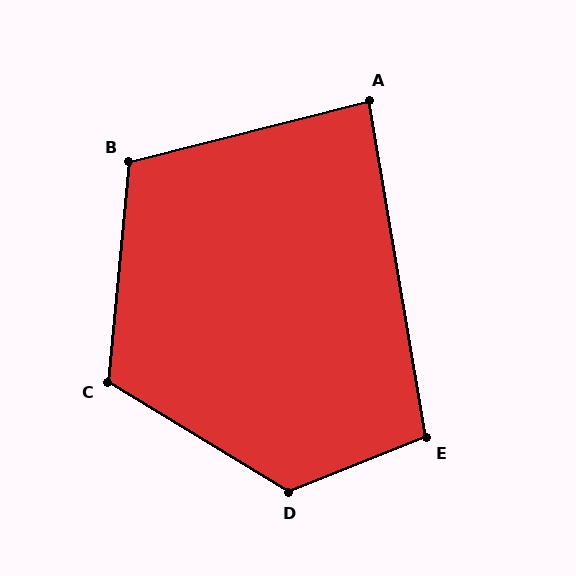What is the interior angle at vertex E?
Approximately 102 degrees (obtuse).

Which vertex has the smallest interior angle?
A, at approximately 86 degrees.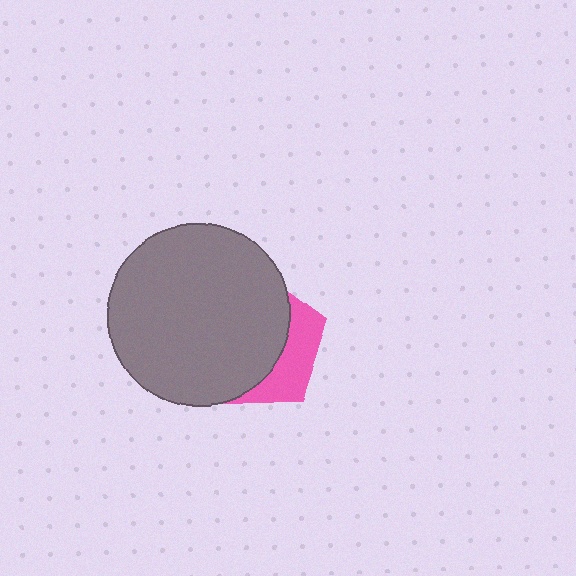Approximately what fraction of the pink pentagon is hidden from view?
Roughly 69% of the pink pentagon is hidden behind the gray circle.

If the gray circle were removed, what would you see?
You would see the complete pink pentagon.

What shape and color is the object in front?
The object in front is a gray circle.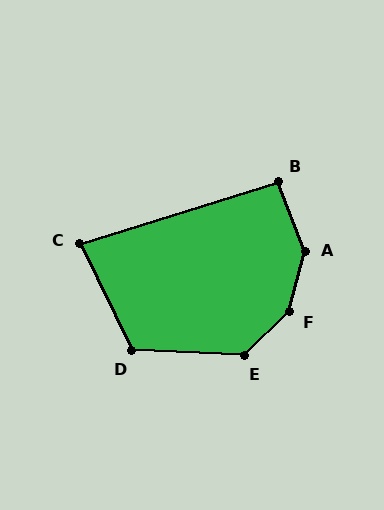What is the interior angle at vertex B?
Approximately 94 degrees (approximately right).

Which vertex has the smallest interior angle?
C, at approximately 81 degrees.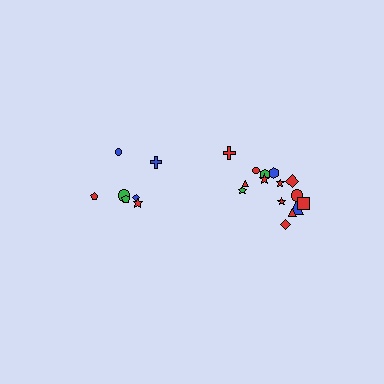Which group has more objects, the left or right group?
The right group.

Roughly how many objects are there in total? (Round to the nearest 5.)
Roughly 20 objects in total.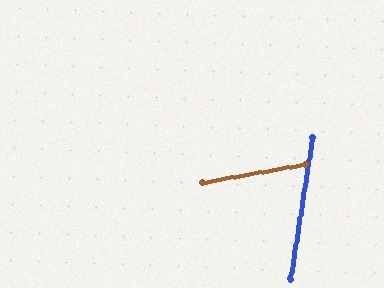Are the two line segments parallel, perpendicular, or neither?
Neither parallel nor perpendicular — they differ by about 71°.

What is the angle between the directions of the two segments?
Approximately 71 degrees.